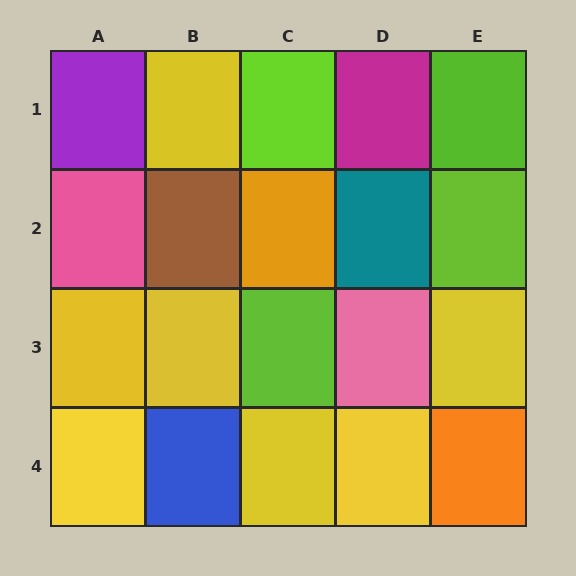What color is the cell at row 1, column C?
Lime.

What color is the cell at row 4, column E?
Orange.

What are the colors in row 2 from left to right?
Pink, brown, orange, teal, lime.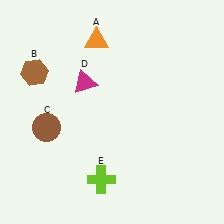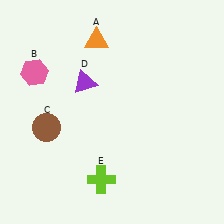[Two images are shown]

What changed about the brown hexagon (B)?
In Image 1, B is brown. In Image 2, it changed to pink.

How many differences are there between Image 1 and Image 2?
There are 2 differences between the two images.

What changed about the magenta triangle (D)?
In Image 1, D is magenta. In Image 2, it changed to purple.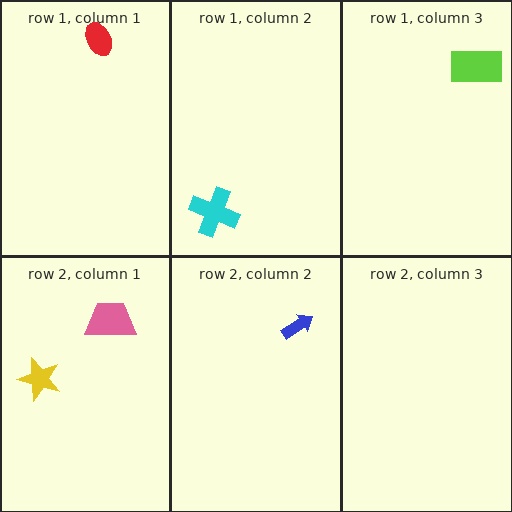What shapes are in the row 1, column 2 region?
The cyan cross.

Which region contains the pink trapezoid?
The row 2, column 1 region.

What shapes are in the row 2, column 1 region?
The pink trapezoid, the yellow star.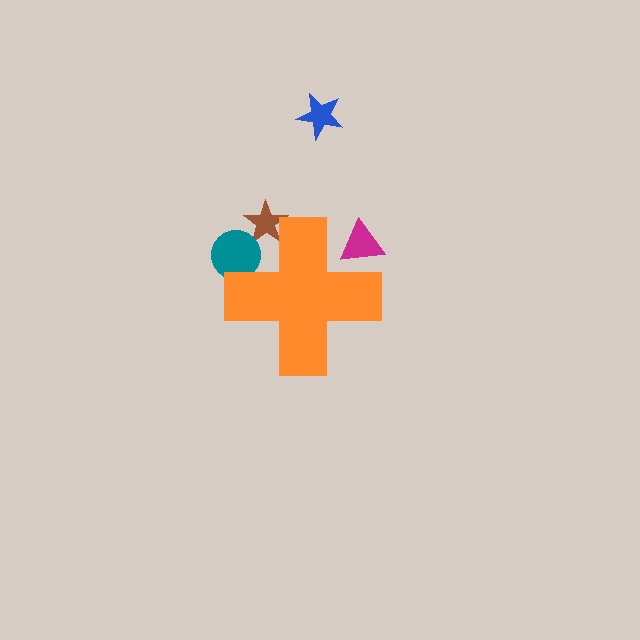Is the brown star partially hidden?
Yes, the brown star is partially hidden behind the orange cross.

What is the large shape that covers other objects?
An orange cross.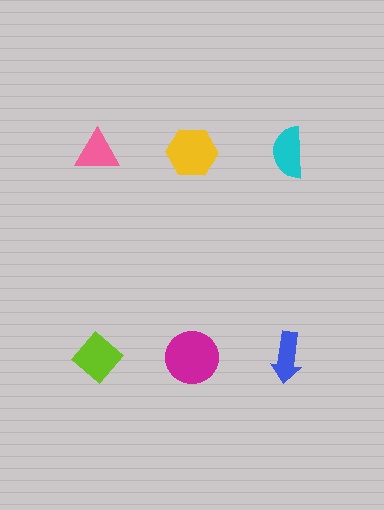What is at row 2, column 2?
A magenta circle.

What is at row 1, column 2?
A yellow hexagon.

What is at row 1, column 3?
A cyan semicircle.